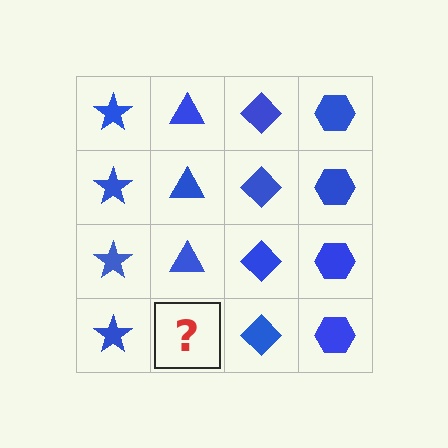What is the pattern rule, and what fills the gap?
The rule is that each column has a consistent shape. The gap should be filled with a blue triangle.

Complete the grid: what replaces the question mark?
The question mark should be replaced with a blue triangle.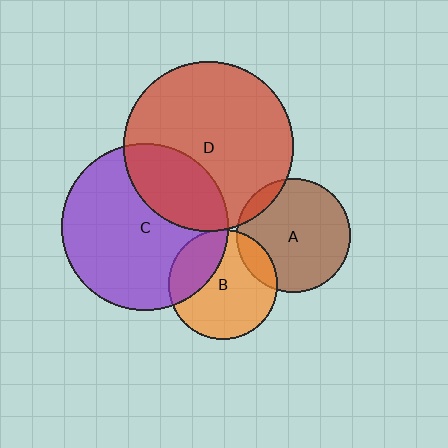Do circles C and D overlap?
Yes.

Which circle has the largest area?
Circle D (red).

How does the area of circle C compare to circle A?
Approximately 2.1 times.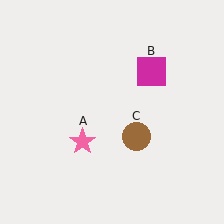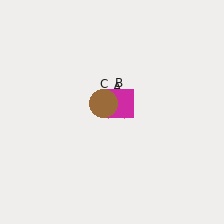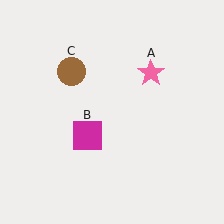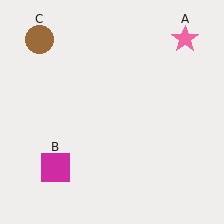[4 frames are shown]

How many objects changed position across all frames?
3 objects changed position: pink star (object A), magenta square (object B), brown circle (object C).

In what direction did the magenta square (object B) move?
The magenta square (object B) moved down and to the left.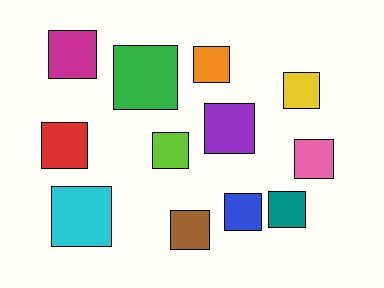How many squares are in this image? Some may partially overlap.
There are 12 squares.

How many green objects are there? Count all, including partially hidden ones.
There is 1 green object.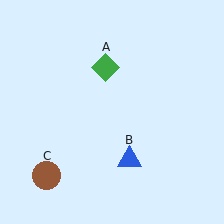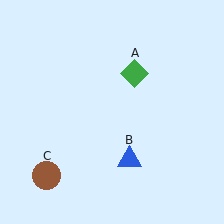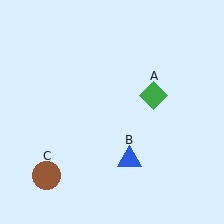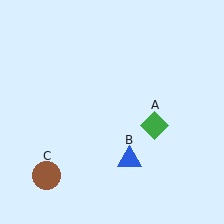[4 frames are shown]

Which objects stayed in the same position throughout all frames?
Blue triangle (object B) and brown circle (object C) remained stationary.